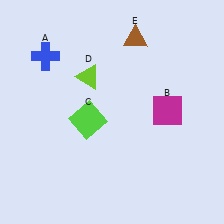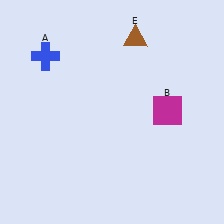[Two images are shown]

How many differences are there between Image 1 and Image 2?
There are 2 differences between the two images.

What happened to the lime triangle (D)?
The lime triangle (D) was removed in Image 2. It was in the top-left area of Image 1.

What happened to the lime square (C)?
The lime square (C) was removed in Image 2. It was in the bottom-left area of Image 1.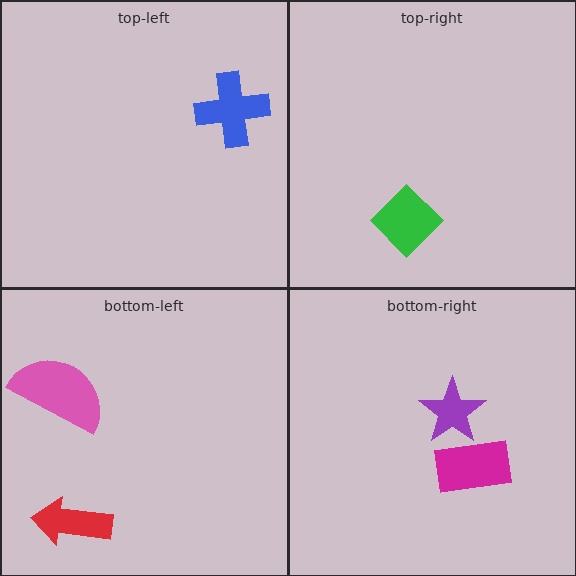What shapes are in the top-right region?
The green diamond.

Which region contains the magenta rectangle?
The bottom-right region.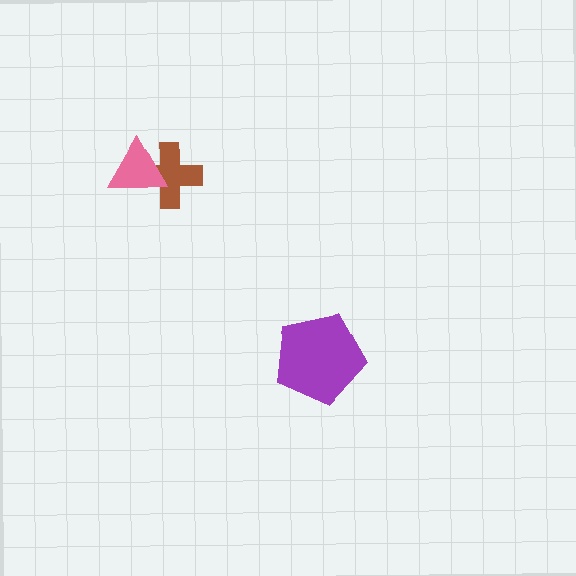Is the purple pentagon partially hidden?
No, no other shape covers it.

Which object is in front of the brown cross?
The pink triangle is in front of the brown cross.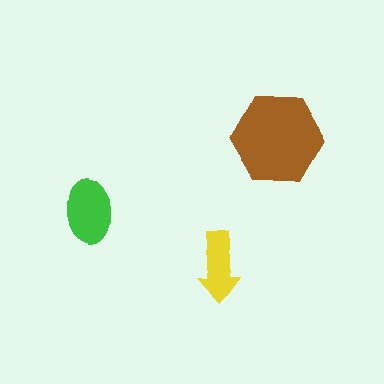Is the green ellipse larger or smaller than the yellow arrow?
Larger.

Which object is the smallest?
The yellow arrow.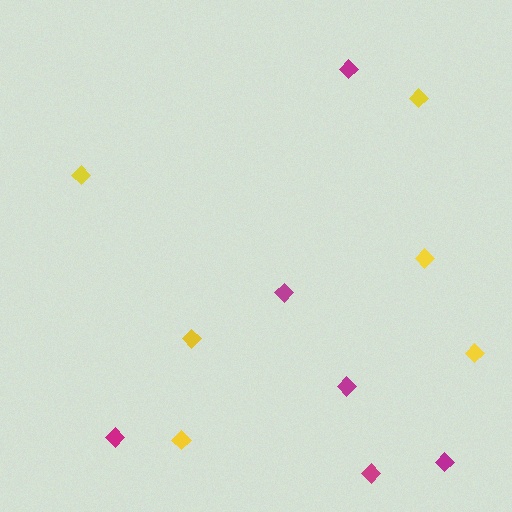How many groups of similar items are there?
There are 2 groups: one group of yellow diamonds (6) and one group of magenta diamonds (6).